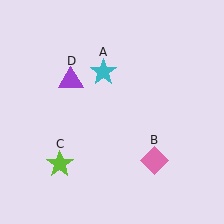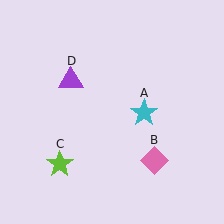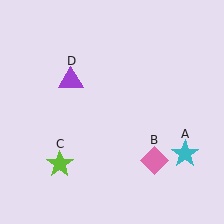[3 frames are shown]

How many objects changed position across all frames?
1 object changed position: cyan star (object A).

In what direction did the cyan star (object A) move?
The cyan star (object A) moved down and to the right.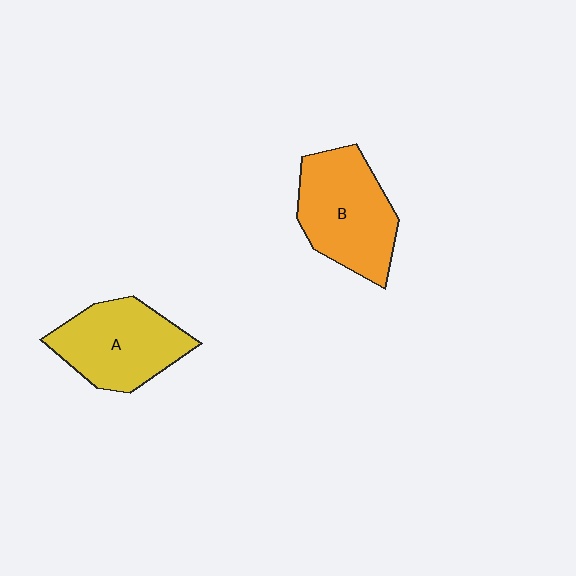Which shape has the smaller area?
Shape A (yellow).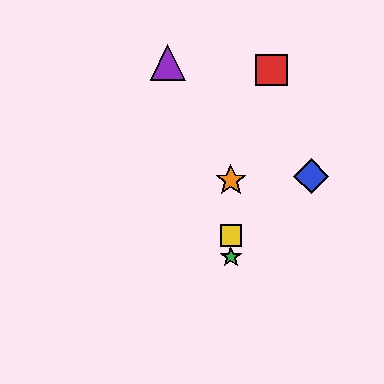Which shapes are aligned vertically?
The green star, the yellow square, the orange star are aligned vertically.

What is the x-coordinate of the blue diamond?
The blue diamond is at x≈311.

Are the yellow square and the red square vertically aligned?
No, the yellow square is at x≈231 and the red square is at x≈272.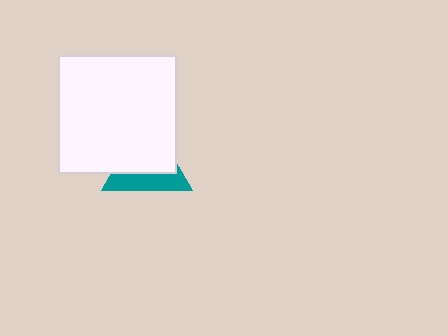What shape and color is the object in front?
The object in front is a white square.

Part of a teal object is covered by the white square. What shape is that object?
It is a triangle.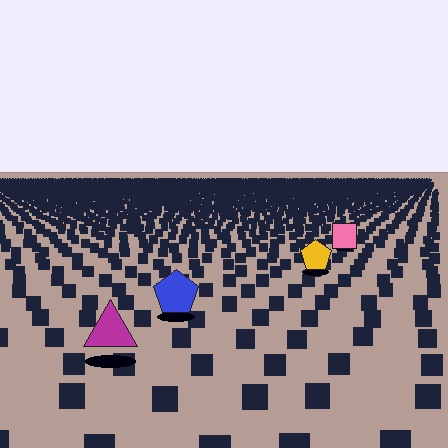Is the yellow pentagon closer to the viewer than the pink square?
Yes. The yellow pentagon is closer — you can tell from the texture gradient: the ground texture is coarser near it.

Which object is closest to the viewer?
The magenta triangle is closest. The texture marks near it are larger and more spread out.